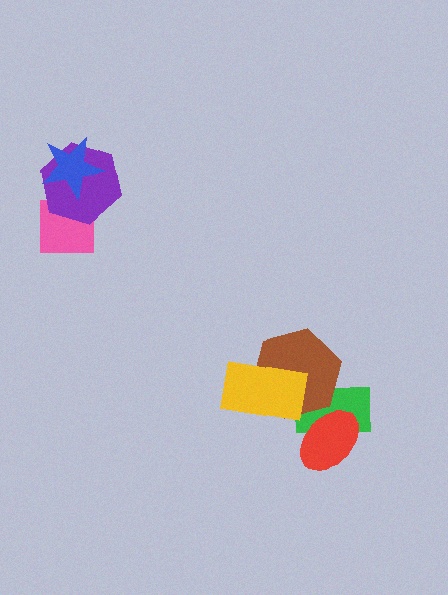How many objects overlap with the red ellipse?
1 object overlaps with the red ellipse.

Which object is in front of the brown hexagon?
The yellow rectangle is in front of the brown hexagon.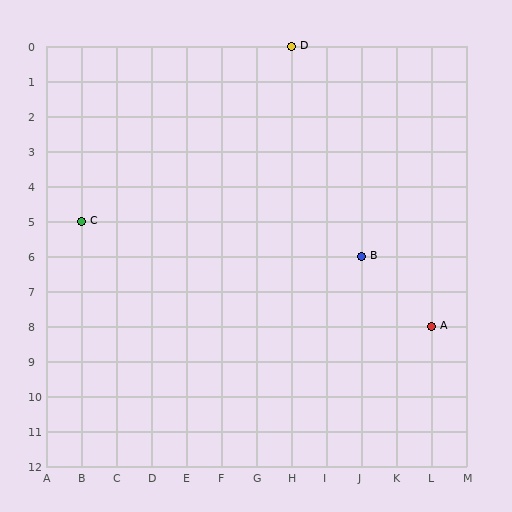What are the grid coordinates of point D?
Point D is at grid coordinates (H, 0).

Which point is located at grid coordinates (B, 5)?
Point C is at (B, 5).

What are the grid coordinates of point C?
Point C is at grid coordinates (B, 5).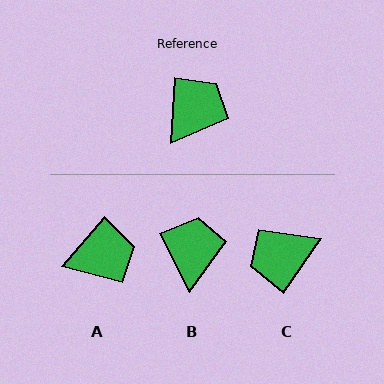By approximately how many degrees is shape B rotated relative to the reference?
Approximately 30 degrees counter-clockwise.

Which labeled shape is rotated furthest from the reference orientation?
C, about 148 degrees away.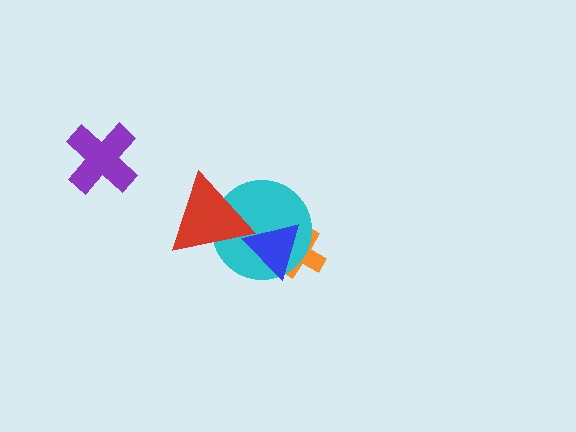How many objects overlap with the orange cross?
2 objects overlap with the orange cross.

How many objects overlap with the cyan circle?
3 objects overlap with the cyan circle.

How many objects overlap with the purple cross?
0 objects overlap with the purple cross.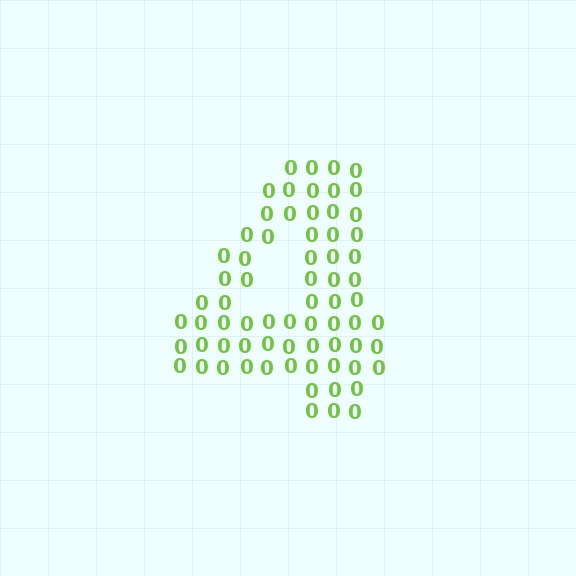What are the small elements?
The small elements are digit 0's.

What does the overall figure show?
The overall figure shows the digit 4.